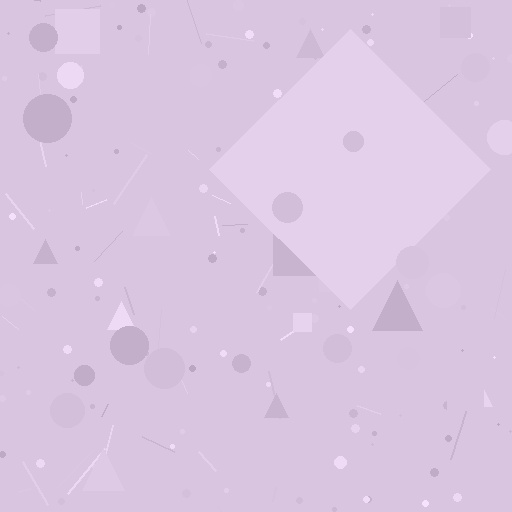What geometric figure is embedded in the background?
A diamond is embedded in the background.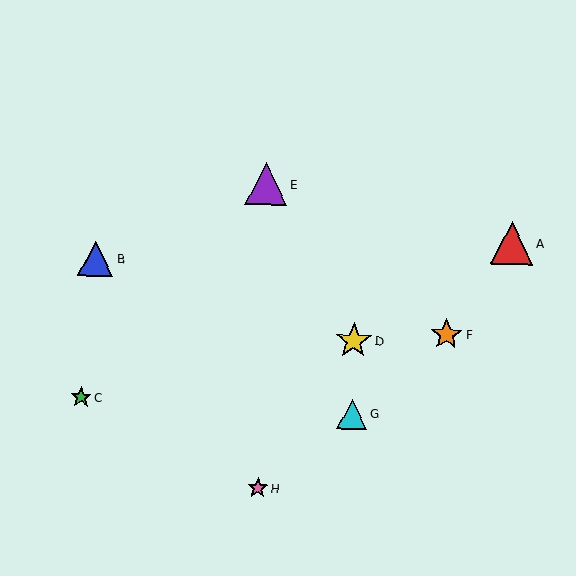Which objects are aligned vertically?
Objects D, G are aligned vertically.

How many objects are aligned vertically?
2 objects (D, G) are aligned vertically.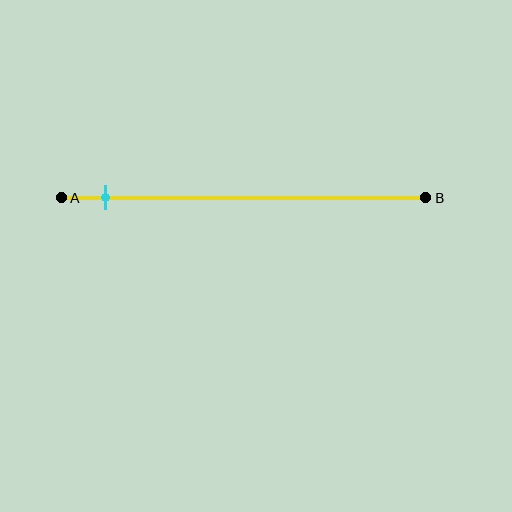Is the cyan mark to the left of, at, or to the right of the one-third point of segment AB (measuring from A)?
The cyan mark is to the left of the one-third point of segment AB.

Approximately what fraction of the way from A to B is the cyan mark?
The cyan mark is approximately 10% of the way from A to B.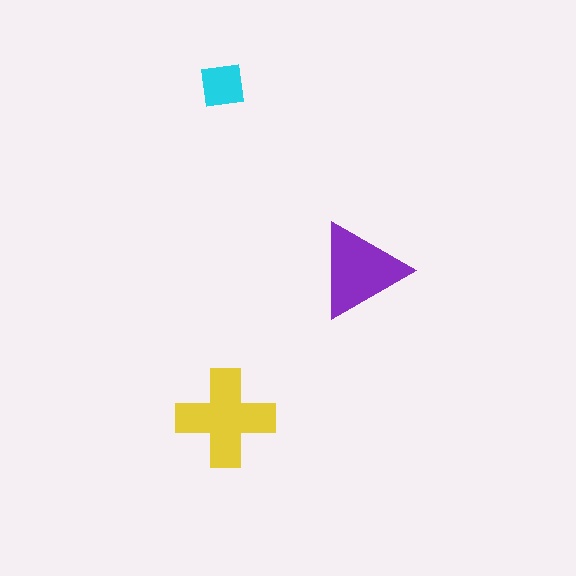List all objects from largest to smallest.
The yellow cross, the purple triangle, the cyan square.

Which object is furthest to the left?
The cyan square is leftmost.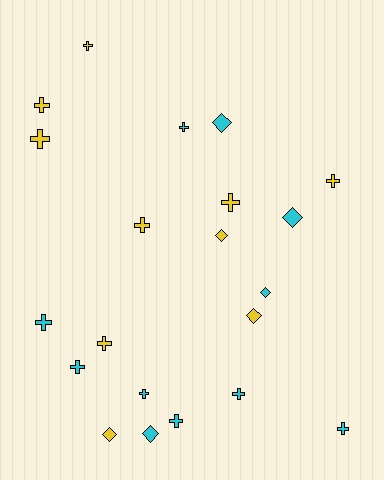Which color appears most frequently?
Cyan, with 11 objects.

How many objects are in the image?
There are 21 objects.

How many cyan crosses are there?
There are 7 cyan crosses.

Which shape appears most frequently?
Cross, with 14 objects.